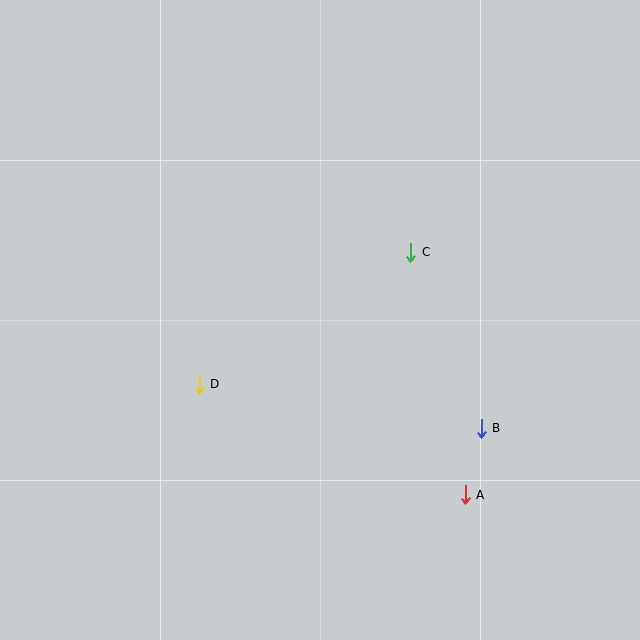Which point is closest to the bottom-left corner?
Point D is closest to the bottom-left corner.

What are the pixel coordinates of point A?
Point A is at (465, 495).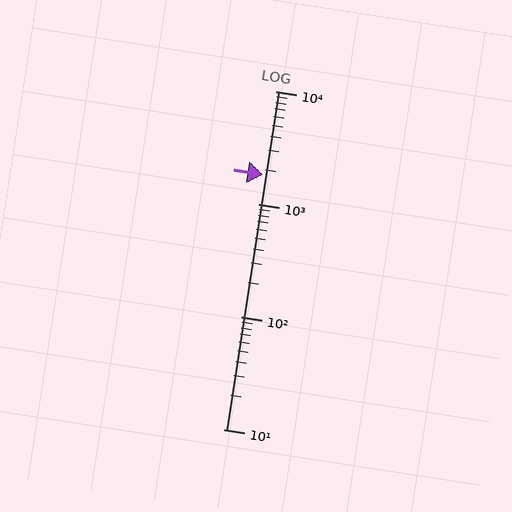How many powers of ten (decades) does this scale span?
The scale spans 3 decades, from 10 to 10000.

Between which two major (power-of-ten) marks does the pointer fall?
The pointer is between 1000 and 10000.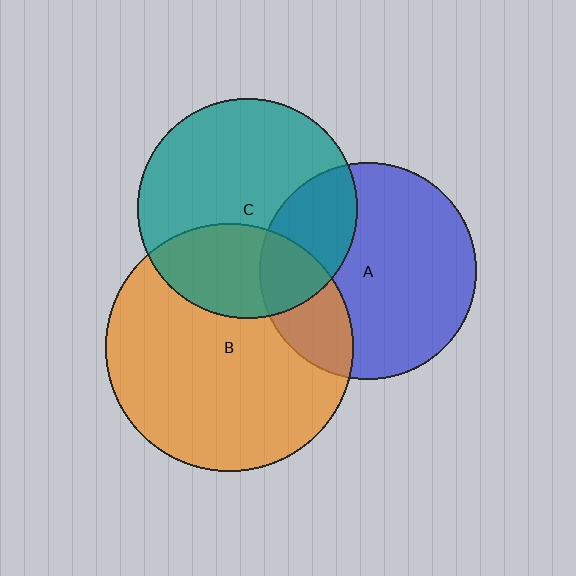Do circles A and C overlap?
Yes.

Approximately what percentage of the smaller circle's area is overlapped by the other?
Approximately 25%.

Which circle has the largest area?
Circle B (orange).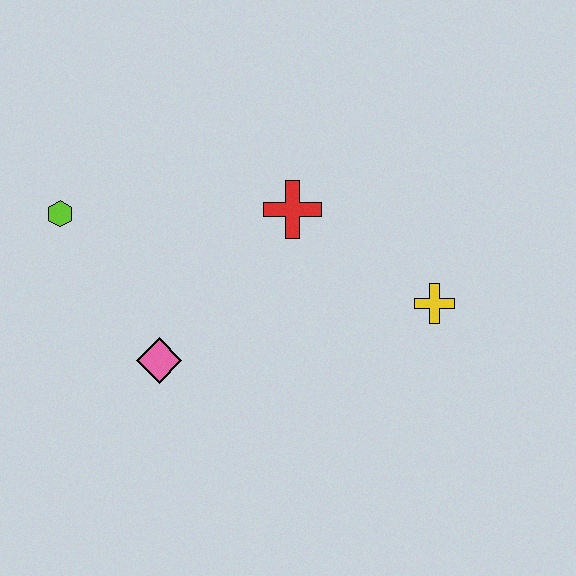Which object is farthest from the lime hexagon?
The yellow cross is farthest from the lime hexagon.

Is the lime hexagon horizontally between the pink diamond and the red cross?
No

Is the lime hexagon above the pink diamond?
Yes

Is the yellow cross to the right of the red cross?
Yes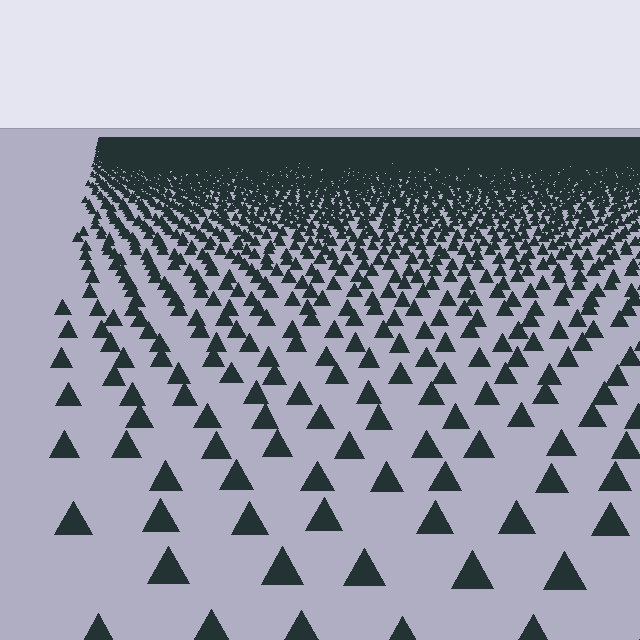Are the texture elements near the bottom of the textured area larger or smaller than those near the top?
Larger. Near the bottom, elements are closer to the viewer and appear at a bigger on-screen size.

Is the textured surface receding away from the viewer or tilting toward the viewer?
The surface is receding away from the viewer. Texture elements get smaller and denser toward the top.